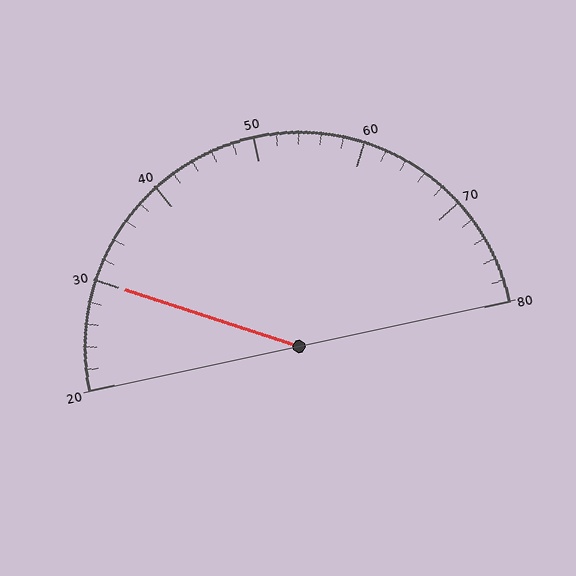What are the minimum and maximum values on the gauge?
The gauge ranges from 20 to 80.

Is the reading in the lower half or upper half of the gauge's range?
The reading is in the lower half of the range (20 to 80).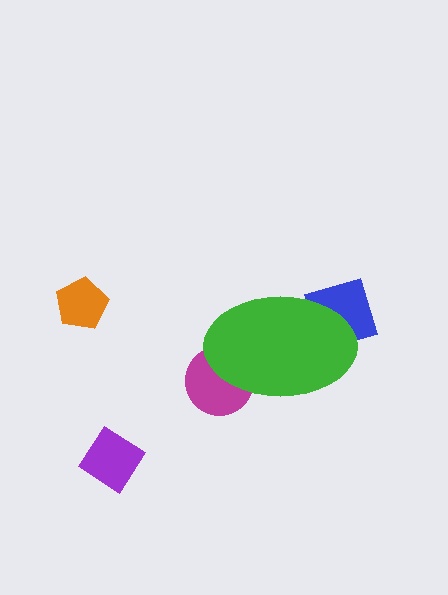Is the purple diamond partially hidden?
No, the purple diamond is fully visible.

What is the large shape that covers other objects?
A green ellipse.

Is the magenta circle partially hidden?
Yes, the magenta circle is partially hidden behind the green ellipse.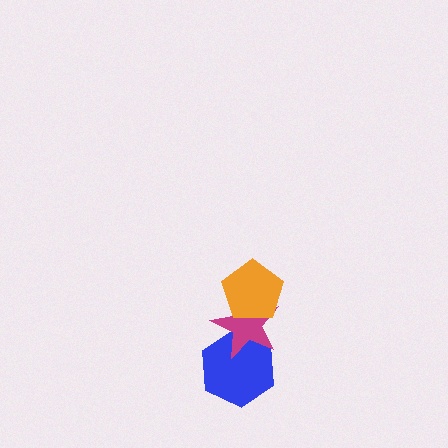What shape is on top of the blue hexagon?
The magenta star is on top of the blue hexagon.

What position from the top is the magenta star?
The magenta star is 2nd from the top.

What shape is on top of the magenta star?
The orange pentagon is on top of the magenta star.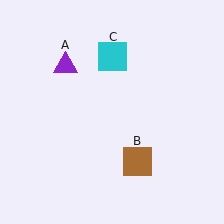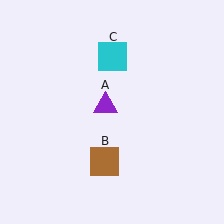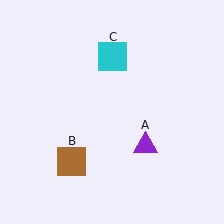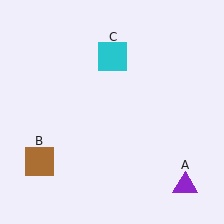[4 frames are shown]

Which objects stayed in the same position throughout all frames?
Cyan square (object C) remained stationary.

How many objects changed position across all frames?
2 objects changed position: purple triangle (object A), brown square (object B).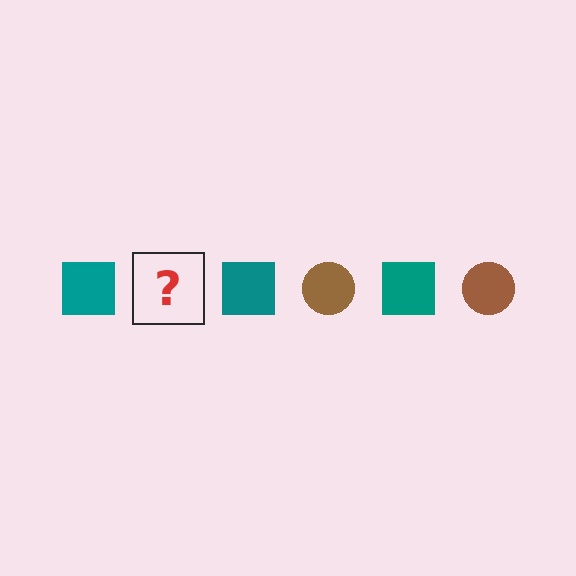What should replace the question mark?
The question mark should be replaced with a brown circle.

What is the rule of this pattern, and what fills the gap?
The rule is that the pattern alternates between teal square and brown circle. The gap should be filled with a brown circle.